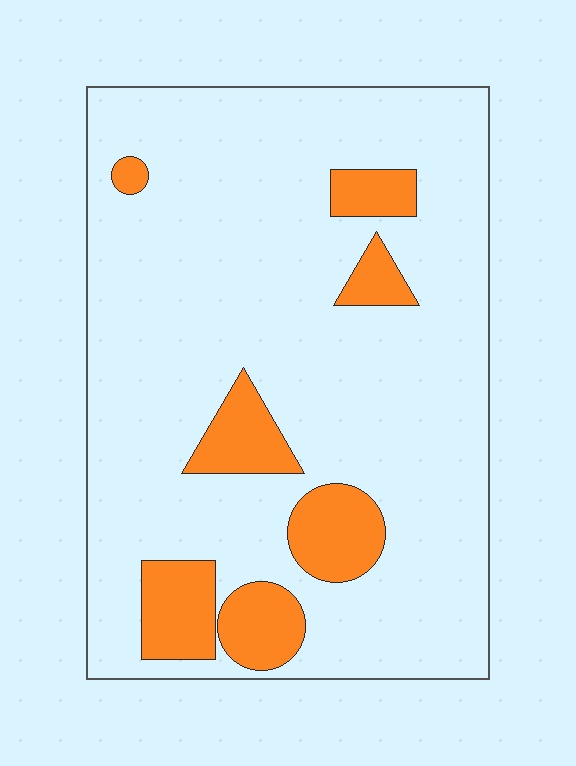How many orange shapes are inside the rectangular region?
7.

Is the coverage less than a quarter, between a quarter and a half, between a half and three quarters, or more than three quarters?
Less than a quarter.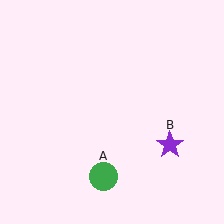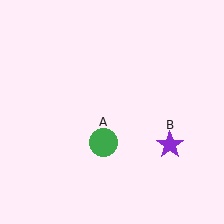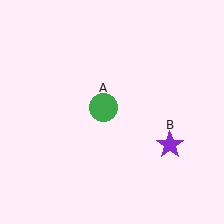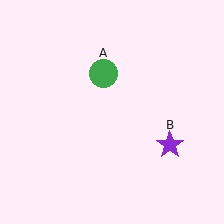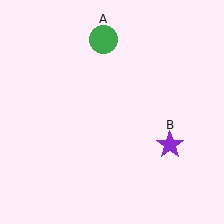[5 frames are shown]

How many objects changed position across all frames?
1 object changed position: green circle (object A).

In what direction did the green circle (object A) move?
The green circle (object A) moved up.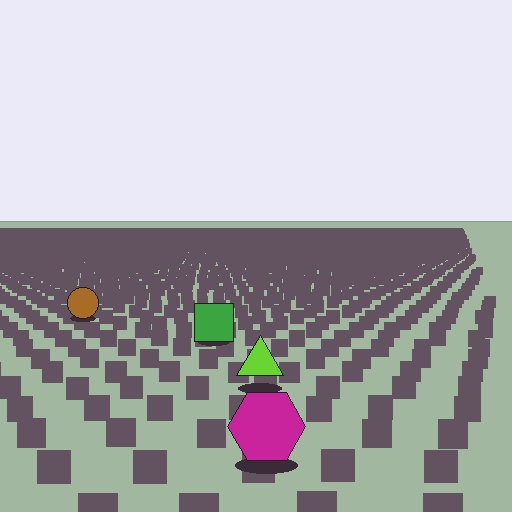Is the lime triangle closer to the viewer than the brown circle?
Yes. The lime triangle is closer — you can tell from the texture gradient: the ground texture is coarser near it.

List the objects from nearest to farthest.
From nearest to farthest: the magenta hexagon, the lime triangle, the green square, the brown circle.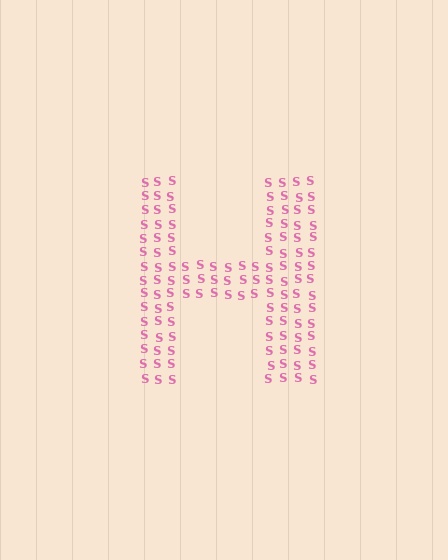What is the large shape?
The large shape is the letter H.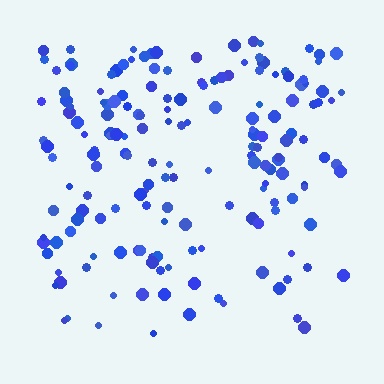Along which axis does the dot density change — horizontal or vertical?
Vertical.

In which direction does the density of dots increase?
From bottom to top, with the top side densest.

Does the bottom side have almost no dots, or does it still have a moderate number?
Still a moderate number, just noticeably fewer than the top.